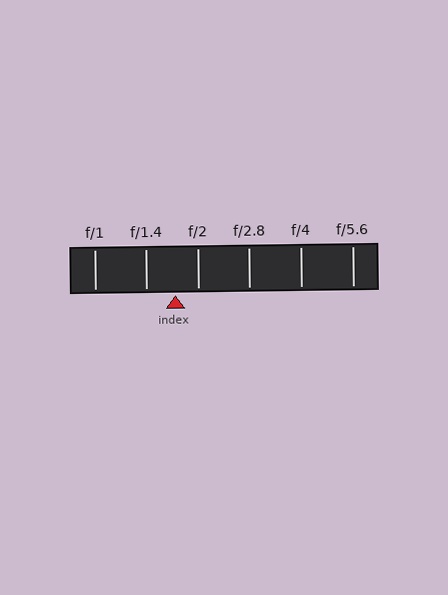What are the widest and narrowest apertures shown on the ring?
The widest aperture shown is f/1 and the narrowest is f/5.6.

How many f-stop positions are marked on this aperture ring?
There are 6 f-stop positions marked.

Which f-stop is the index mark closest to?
The index mark is closest to f/2.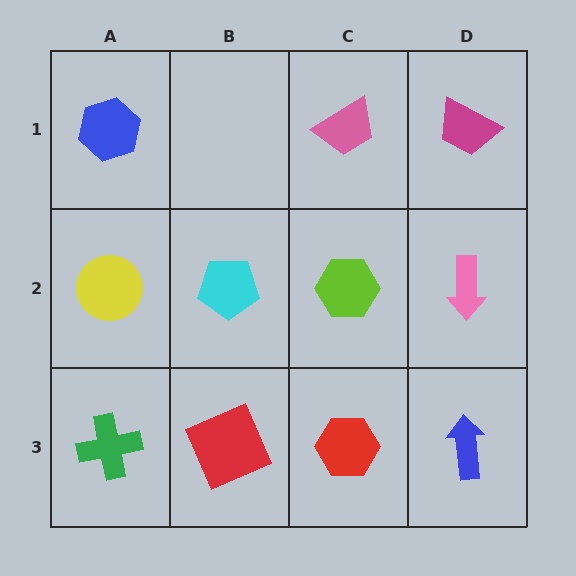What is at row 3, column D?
A blue arrow.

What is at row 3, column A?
A green cross.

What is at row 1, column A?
A blue hexagon.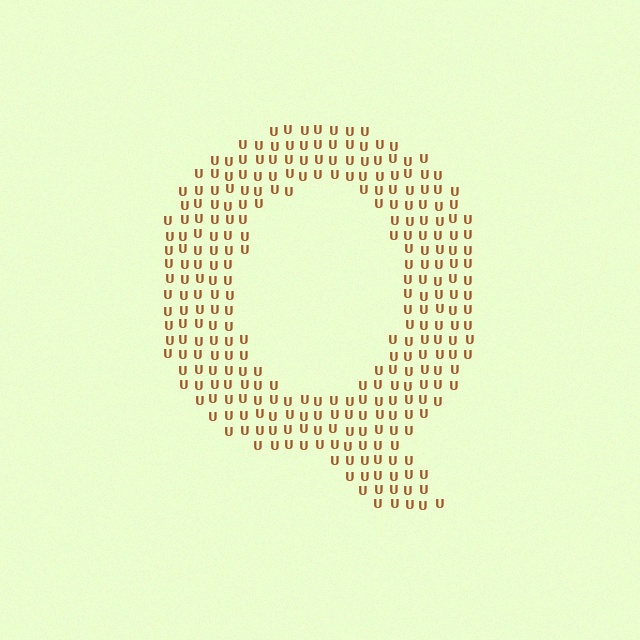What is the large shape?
The large shape is the letter Q.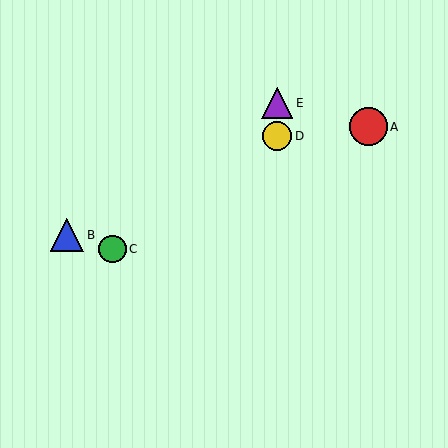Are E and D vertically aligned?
Yes, both are at x≈277.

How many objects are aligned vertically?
2 objects (D, E) are aligned vertically.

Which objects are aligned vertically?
Objects D, E are aligned vertically.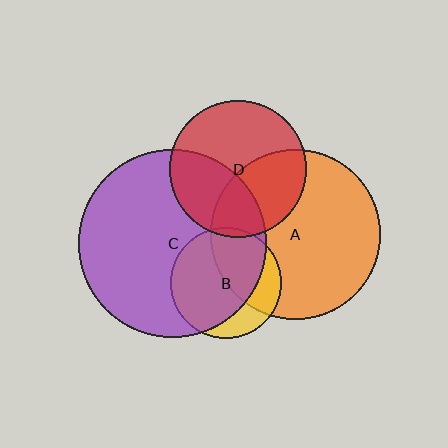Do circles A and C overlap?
Yes.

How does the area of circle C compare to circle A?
Approximately 1.2 times.